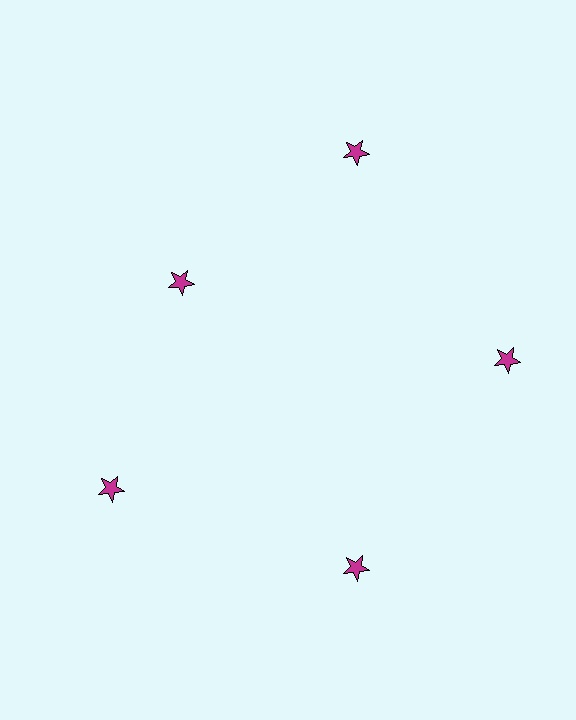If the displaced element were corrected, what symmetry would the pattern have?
It would have 5-fold rotational symmetry — the pattern would map onto itself every 72 degrees.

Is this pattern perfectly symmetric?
No. The 5 magenta stars are arranged in a ring, but one element near the 10 o'clock position is pulled inward toward the center, breaking the 5-fold rotational symmetry.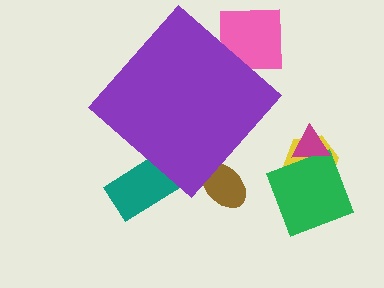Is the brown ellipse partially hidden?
Yes, the brown ellipse is partially hidden behind the purple diamond.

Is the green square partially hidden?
No, the green square is fully visible.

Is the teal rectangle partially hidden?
Yes, the teal rectangle is partially hidden behind the purple diamond.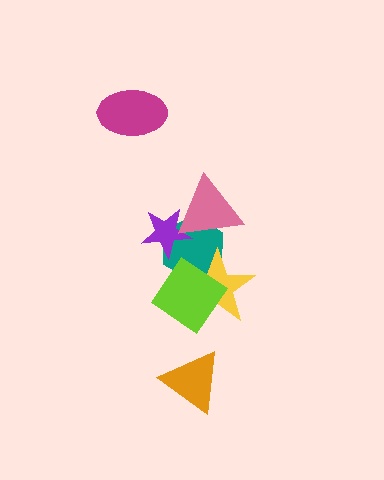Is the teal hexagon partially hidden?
Yes, it is partially covered by another shape.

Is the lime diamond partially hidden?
No, no other shape covers it.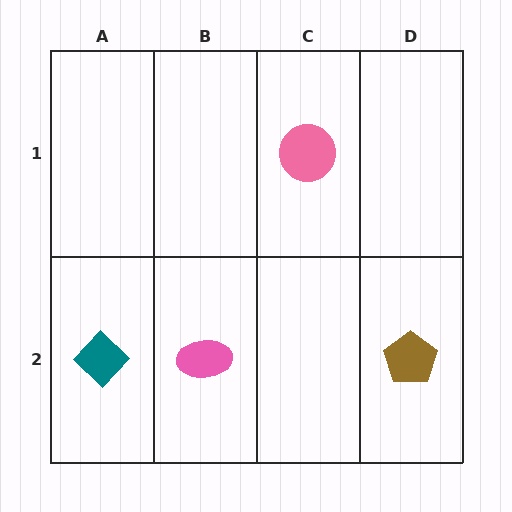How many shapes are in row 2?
3 shapes.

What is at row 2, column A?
A teal diamond.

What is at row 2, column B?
A pink ellipse.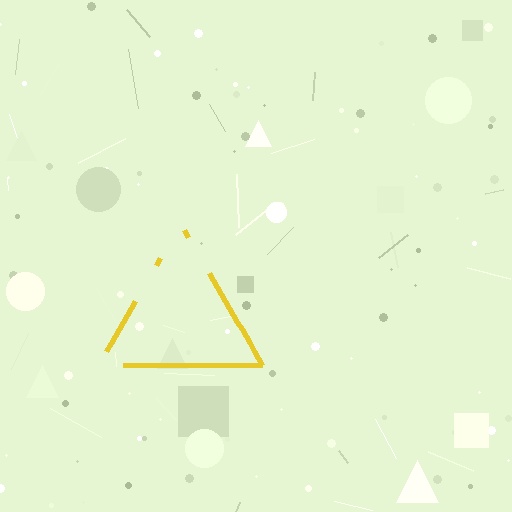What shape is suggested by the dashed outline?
The dashed outline suggests a triangle.